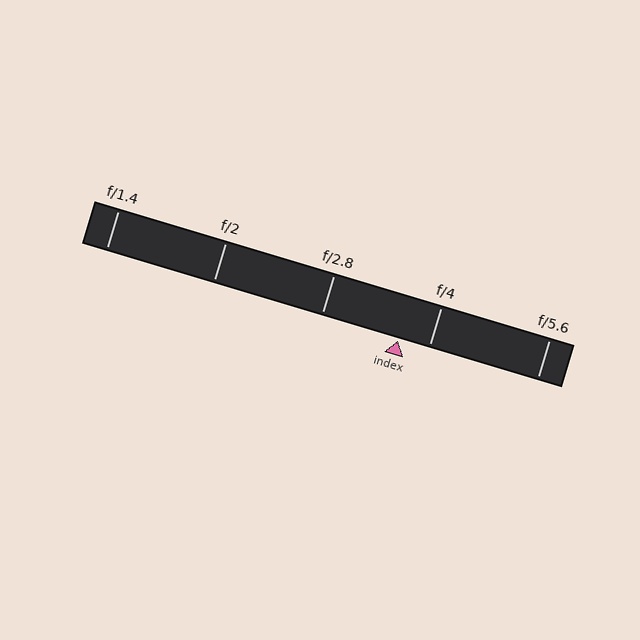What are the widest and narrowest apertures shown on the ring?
The widest aperture shown is f/1.4 and the narrowest is f/5.6.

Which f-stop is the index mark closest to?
The index mark is closest to f/4.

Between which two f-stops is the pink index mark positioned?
The index mark is between f/2.8 and f/4.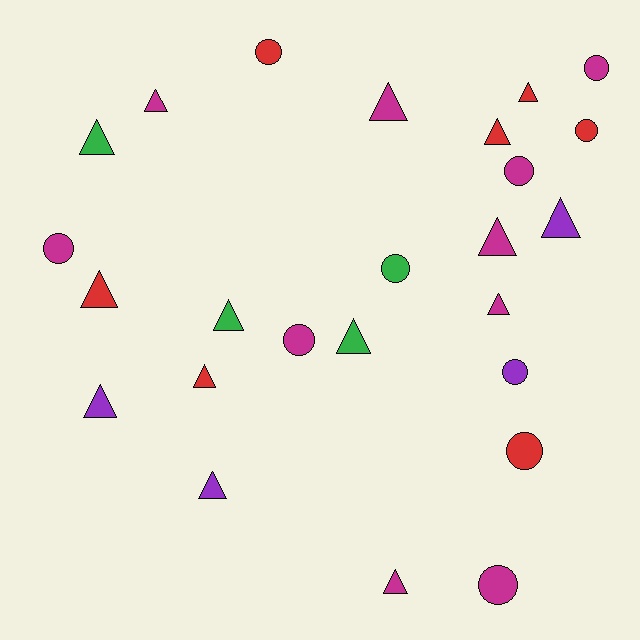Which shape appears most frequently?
Triangle, with 15 objects.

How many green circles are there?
There is 1 green circle.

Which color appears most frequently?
Magenta, with 10 objects.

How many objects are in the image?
There are 25 objects.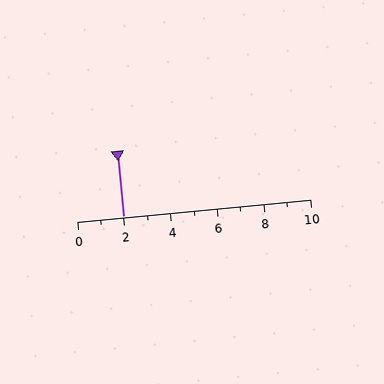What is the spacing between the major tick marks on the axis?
The major ticks are spaced 2 apart.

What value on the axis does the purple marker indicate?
The marker indicates approximately 2.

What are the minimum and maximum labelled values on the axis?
The axis runs from 0 to 10.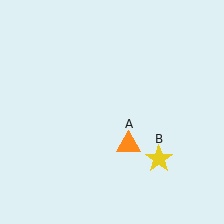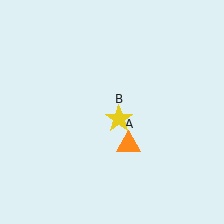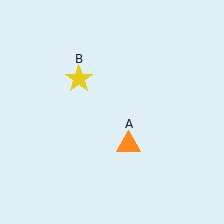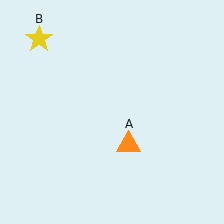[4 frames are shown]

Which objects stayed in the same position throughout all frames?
Orange triangle (object A) remained stationary.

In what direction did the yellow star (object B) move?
The yellow star (object B) moved up and to the left.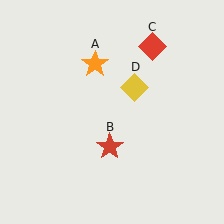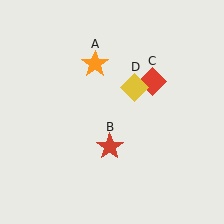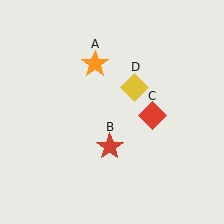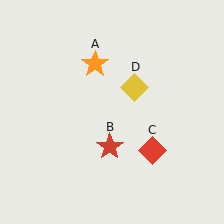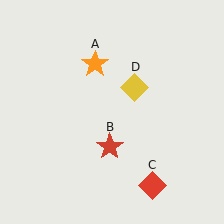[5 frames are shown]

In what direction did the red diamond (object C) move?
The red diamond (object C) moved down.